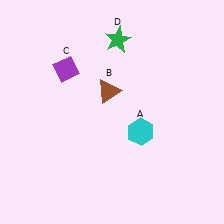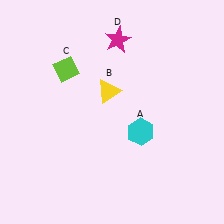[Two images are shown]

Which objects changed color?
B changed from brown to yellow. C changed from purple to lime. D changed from green to magenta.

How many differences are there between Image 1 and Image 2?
There are 3 differences between the two images.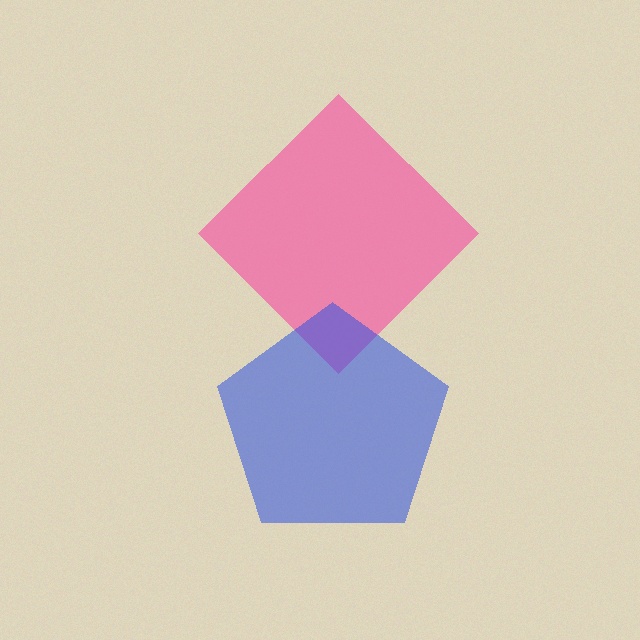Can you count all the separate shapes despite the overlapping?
Yes, there are 2 separate shapes.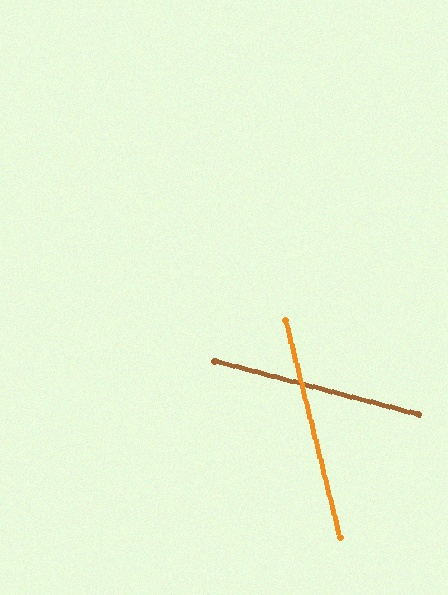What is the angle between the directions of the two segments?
Approximately 61 degrees.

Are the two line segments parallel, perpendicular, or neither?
Neither parallel nor perpendicular — they differ by about 61°.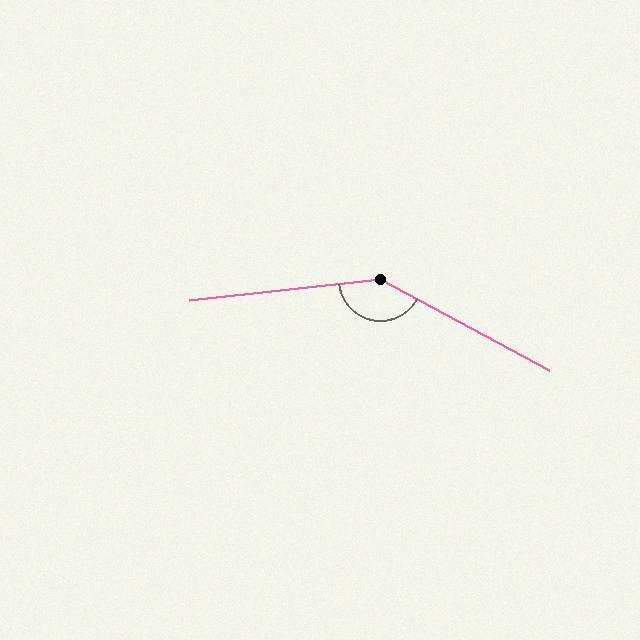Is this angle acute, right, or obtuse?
It is obtuse.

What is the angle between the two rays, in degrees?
Approximately 145 degrees.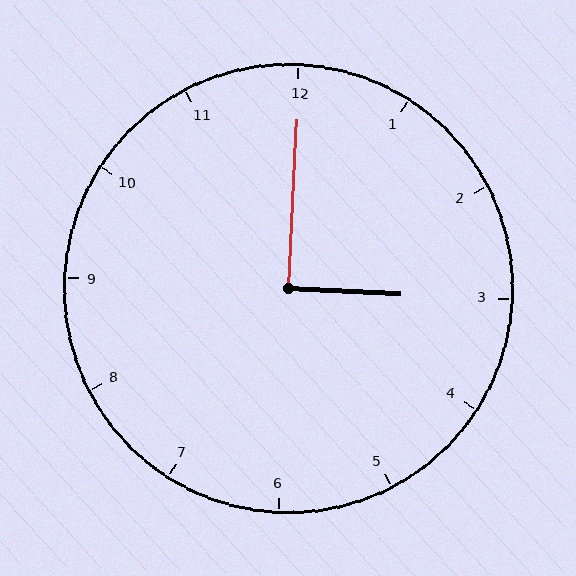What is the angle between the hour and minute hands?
Approximately 90 degrees.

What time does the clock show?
3:00.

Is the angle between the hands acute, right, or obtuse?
It is right.